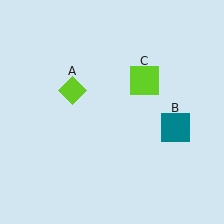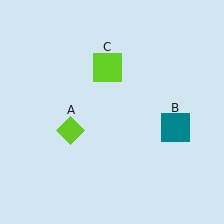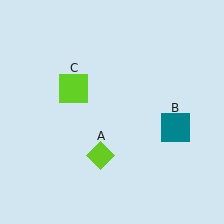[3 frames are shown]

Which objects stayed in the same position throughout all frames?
Teal square (object B) remained stationary.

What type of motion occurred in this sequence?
The lime diamond (object A), lime square (object C) rotated counterclockwise around the center of the scene.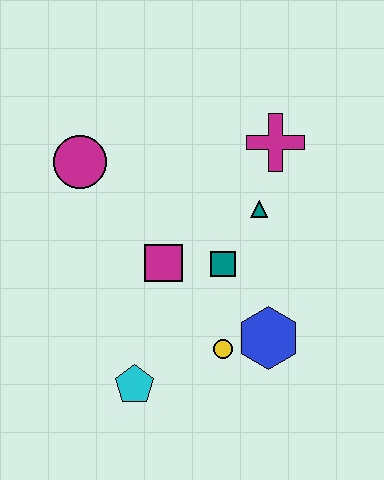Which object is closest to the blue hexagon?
The yellow circle is closest to the blue hexagon.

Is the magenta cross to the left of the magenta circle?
No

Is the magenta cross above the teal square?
Yes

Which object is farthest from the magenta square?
The magenta cross is farthest from the magenta square.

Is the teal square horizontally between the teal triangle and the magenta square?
Yes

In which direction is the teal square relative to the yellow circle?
The teal square is above the yellow circle.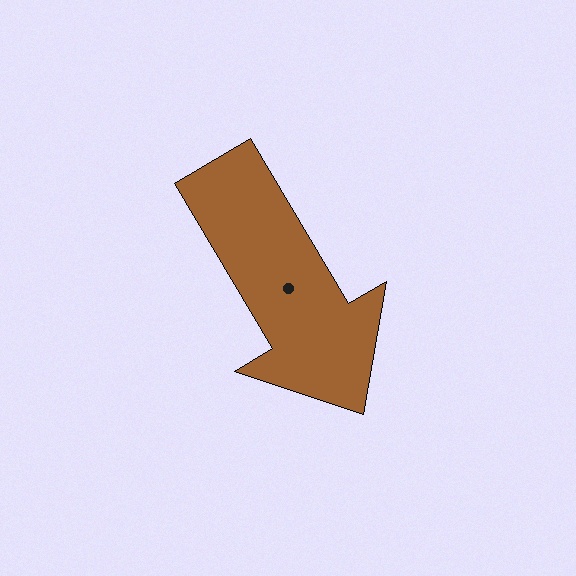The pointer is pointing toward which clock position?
Roughly 5 o'clock.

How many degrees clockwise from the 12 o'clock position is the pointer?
Approximately 149 degrees.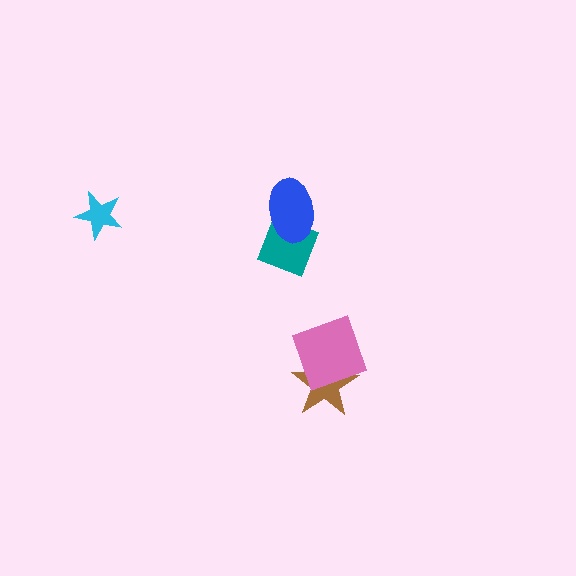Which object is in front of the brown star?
The pink square is in front of the brown star.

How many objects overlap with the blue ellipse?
1 object overlaps with the blue ellipse.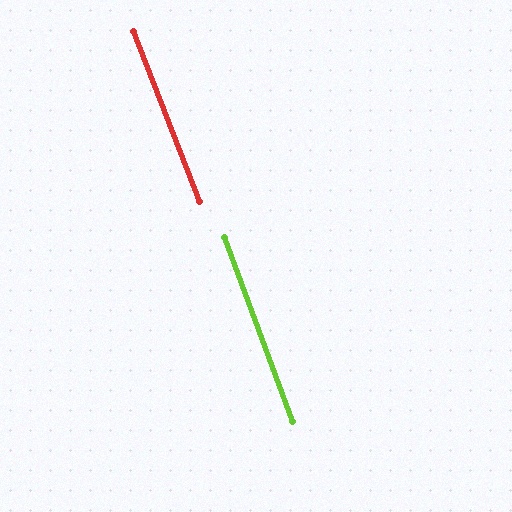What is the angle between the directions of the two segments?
Approximately 1 degree.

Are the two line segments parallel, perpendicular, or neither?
Parallel — their directions differ by only 1.2°.